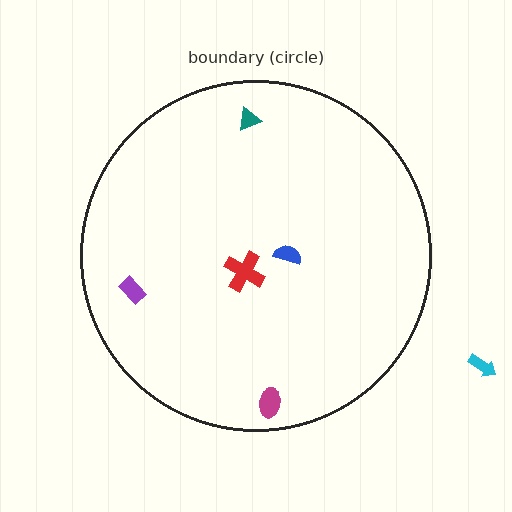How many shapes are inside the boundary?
5 inside, 1 outside.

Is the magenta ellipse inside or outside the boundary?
Inside.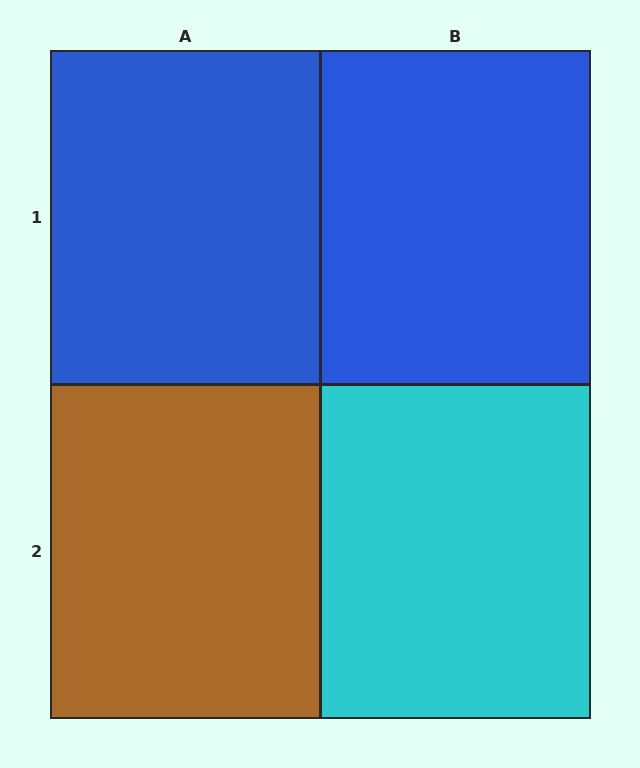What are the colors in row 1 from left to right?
Blue, blue.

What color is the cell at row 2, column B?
Cyan.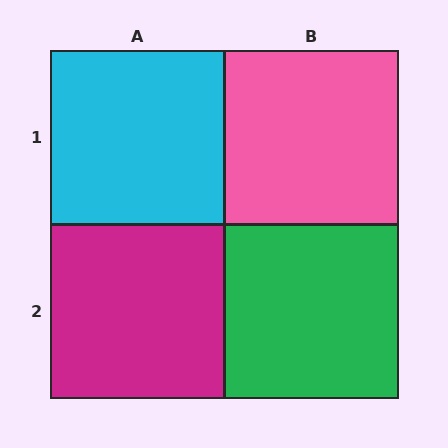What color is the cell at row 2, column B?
Green.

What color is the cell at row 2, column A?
Magenta.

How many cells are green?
1 cell is green.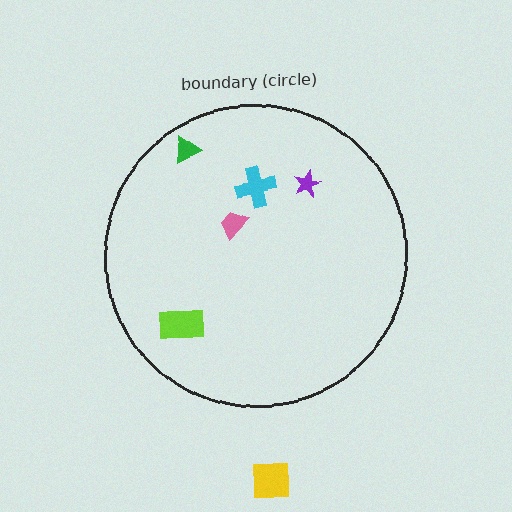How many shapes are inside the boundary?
5 inside, 1 outside.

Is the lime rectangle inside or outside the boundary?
Inside.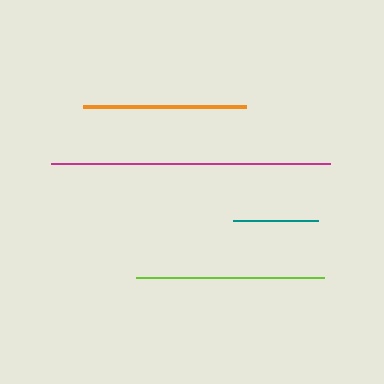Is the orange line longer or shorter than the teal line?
The orange line is longer than the teal line.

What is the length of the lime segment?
The lime segment is approximately 189 pixels long.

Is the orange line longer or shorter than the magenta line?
The magenta line is longer than the orange line.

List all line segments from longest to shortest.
From longest to shortest: magenta, lime, orange, teal.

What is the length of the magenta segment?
The magenta segment is approximately 278 pixels long.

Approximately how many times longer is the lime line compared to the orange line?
The lime line is approximately 1.2 times the length of the orange line.